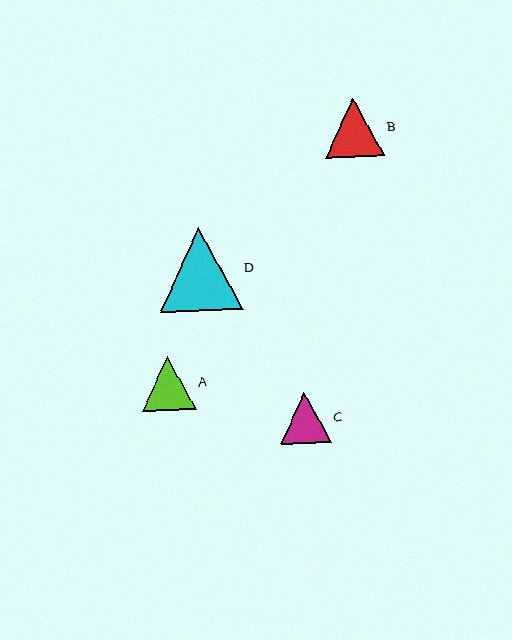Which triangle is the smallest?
Triangle C is the smallest with a size of approximately 51 pixels.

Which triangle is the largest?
Triangle D is the largest with a size of approximately 83 pixels.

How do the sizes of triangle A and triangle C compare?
Triangle A and triangle C are approximately the same size.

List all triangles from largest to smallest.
From largest to smallest: D, B, A, C.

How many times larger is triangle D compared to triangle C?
Triangle D is approximately 1.6 times the size of triangle C.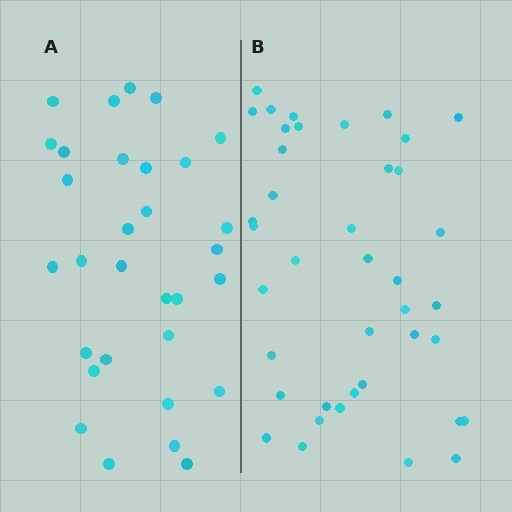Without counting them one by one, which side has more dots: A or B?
Region B (the right region) has more dots.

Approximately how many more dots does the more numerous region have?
Region B has roughly 8 or so more dots than region A.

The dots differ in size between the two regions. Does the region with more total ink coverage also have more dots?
No. Region A has more total ink coverage because its dots are larger, but region B actually contains more individual dots. Total area can be misleading — the number of items is what matters here.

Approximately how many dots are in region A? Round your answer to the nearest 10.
About 30 dots. (The exact count is 31, which rounds to 30.)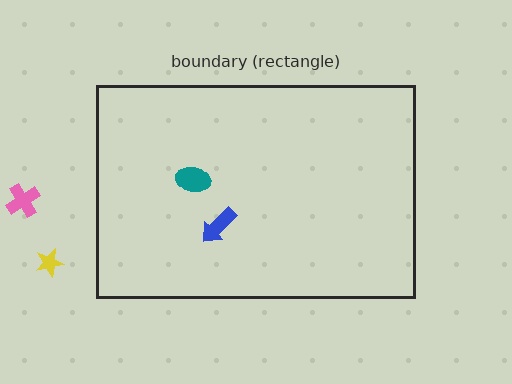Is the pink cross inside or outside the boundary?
Outside.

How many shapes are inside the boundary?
2 inside, 2 outside.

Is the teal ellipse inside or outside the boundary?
Inside.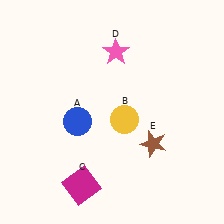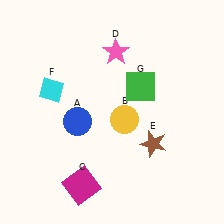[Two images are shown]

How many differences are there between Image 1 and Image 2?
There are 2 differences between the two images.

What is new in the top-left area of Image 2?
A cyan diamond (F) was added in the top-left area of Image 2.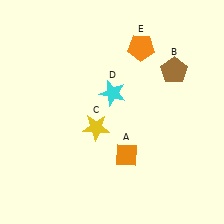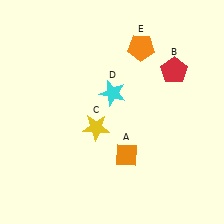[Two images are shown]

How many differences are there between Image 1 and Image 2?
There is 1 difference between the two images.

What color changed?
The pentagon (B) changed from brown in Image 1 to red in Image 2.